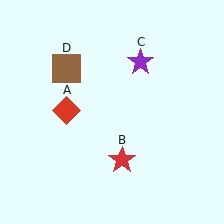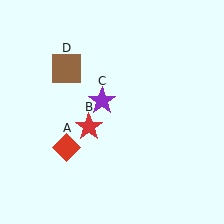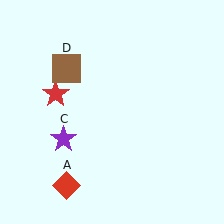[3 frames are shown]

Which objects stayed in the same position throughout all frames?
Brown square (object D) remained stationary.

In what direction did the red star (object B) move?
The red star (object B) moved up and to the left.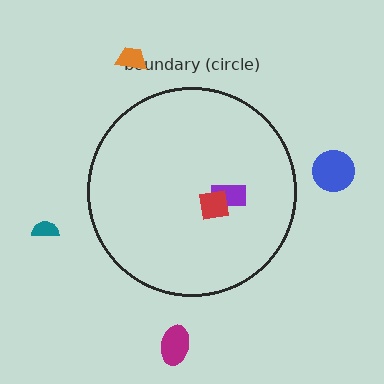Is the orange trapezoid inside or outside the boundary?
Outside.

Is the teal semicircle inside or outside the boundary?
Outside.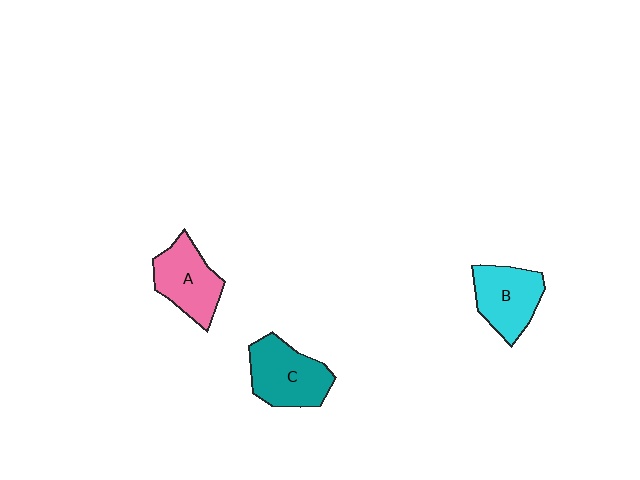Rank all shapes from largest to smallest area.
From largest to smallest: C (teal), B (cyan), A (pink).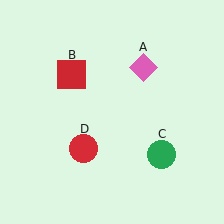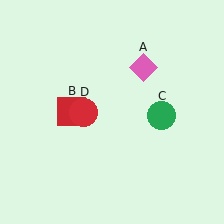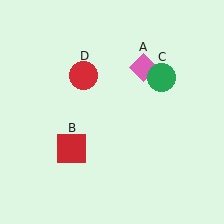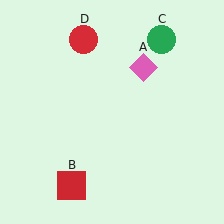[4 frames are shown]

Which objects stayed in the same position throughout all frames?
Pink diamond (object A) remained stationary.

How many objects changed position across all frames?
3 objects changed position: red square (object B), green circle (object C), red circle (object D).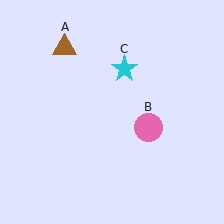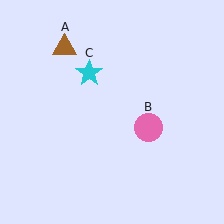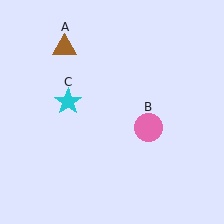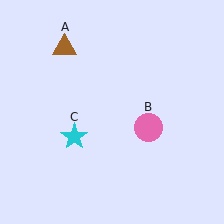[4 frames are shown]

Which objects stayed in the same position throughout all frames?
Brown triangle (object A) and pink circle (object B) remained stationary.